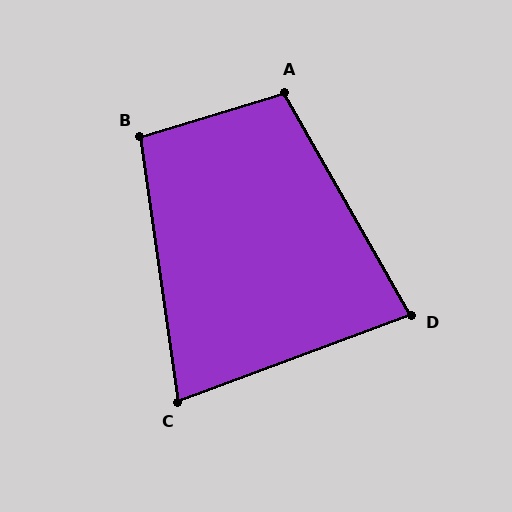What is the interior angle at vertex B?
Approximately 99 degrees (obtuse).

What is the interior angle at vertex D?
Approximately 81 degrees (acute).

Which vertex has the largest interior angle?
A, at approximately 102 degrees.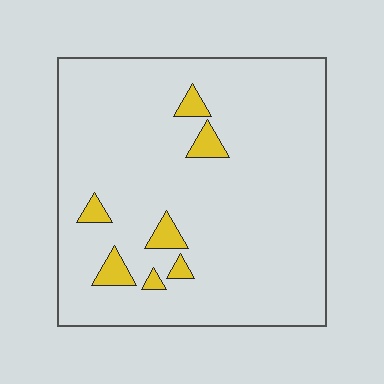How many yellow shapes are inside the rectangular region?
7.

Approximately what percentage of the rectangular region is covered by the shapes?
Approximately 5%.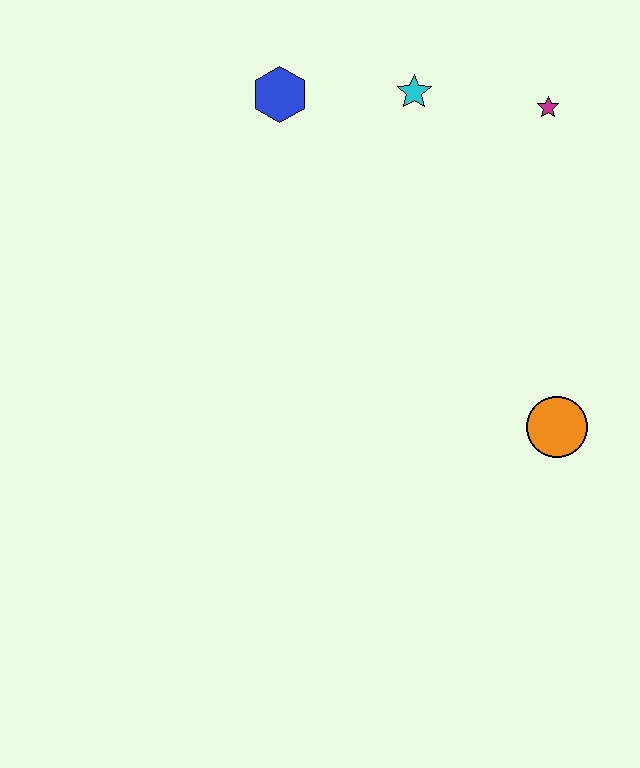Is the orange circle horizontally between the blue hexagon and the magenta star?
No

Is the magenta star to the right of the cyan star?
Yes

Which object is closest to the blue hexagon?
The cyan star is closest to the blue hexagon.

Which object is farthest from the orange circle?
The blue hexagon is farthest from the orange circle.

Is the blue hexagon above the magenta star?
Yes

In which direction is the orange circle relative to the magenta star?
The orange circle is below the magenta star.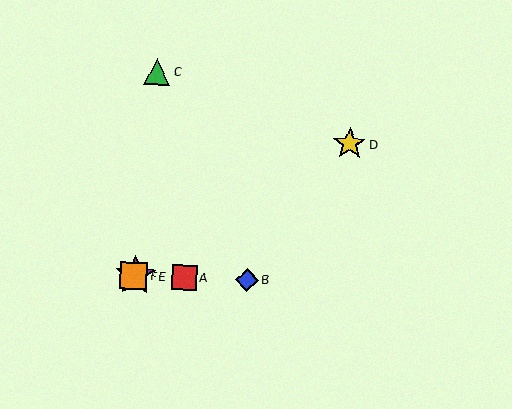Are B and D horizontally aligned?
No, B is at y≈280 and D is at y≈144.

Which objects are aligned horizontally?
Objects A, B, E, F are aligned horizontally.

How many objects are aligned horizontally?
4 objects (A, B, E, F) are aligned horizontally.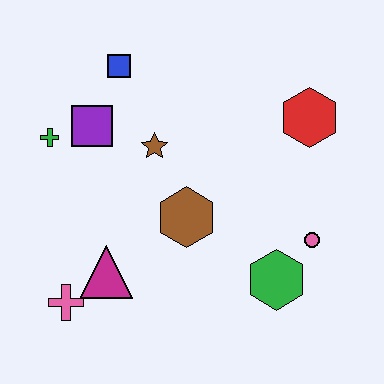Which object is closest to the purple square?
The green cross is closest to the purple square.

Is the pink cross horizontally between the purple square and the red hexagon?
No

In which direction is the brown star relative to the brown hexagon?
The brown star is above the brown hexagon.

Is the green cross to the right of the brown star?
No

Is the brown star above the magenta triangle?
Yes